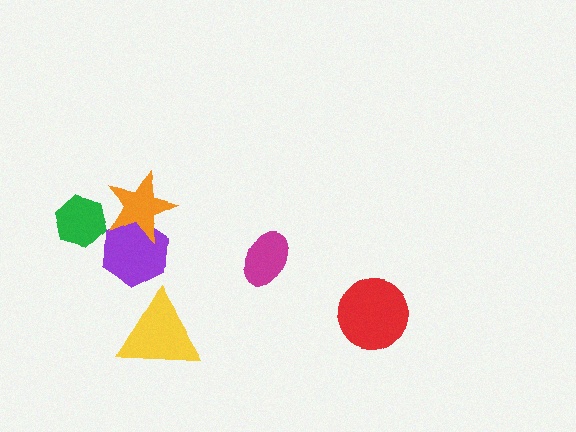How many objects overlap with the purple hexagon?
1 object overlaps with the purple hexagon.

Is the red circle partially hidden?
No, no other shape covers it.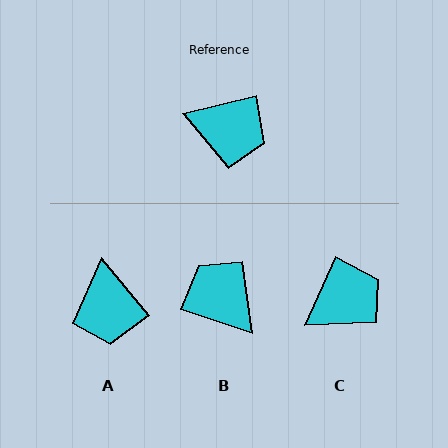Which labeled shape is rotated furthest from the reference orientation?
B, about 148 degrees away.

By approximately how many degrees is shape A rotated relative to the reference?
Approximately 64 degrees clockwise.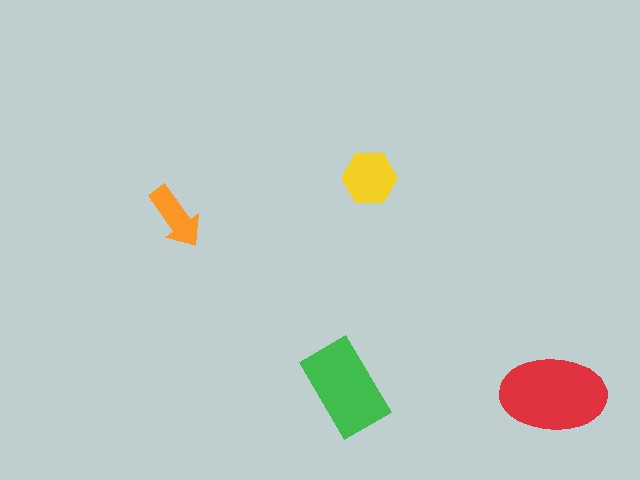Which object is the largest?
The red ellipse.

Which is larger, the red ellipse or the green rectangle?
The red ellipse.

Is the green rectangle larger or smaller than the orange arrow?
Larger.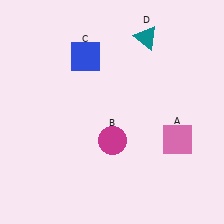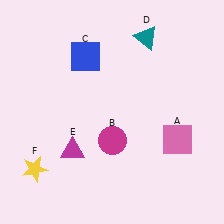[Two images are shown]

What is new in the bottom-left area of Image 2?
A yellow star (F) was added in the bottom-left area of Image 2.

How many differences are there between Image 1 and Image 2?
There are 2 differences between the two images.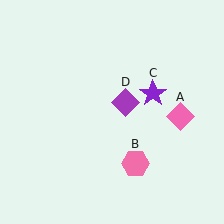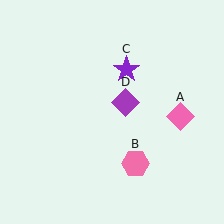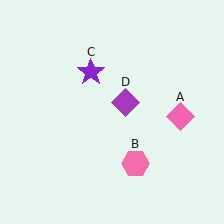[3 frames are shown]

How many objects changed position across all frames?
1 object changed position: purple star (object C).